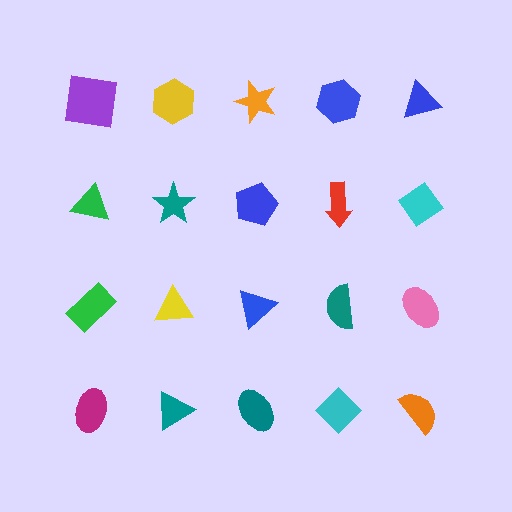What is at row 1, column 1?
A purple square.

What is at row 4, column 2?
A teal triangle.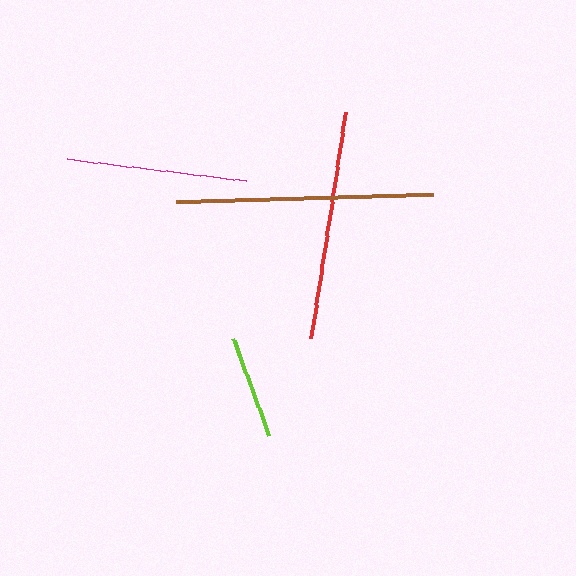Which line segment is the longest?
The brown line is the longest at approximately 257 pixels.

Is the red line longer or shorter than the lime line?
The red line is longer than the lime line.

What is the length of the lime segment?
The lime segment is approximately 104 pixels long.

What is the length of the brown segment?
The brown segment is approximately 257 pixels long.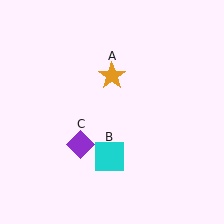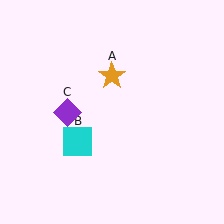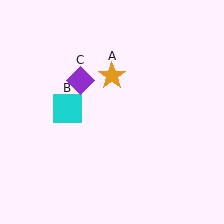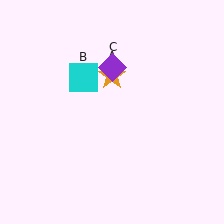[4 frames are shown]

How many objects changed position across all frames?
2 objects changed position: cyan square (object B), purple diamond (object C).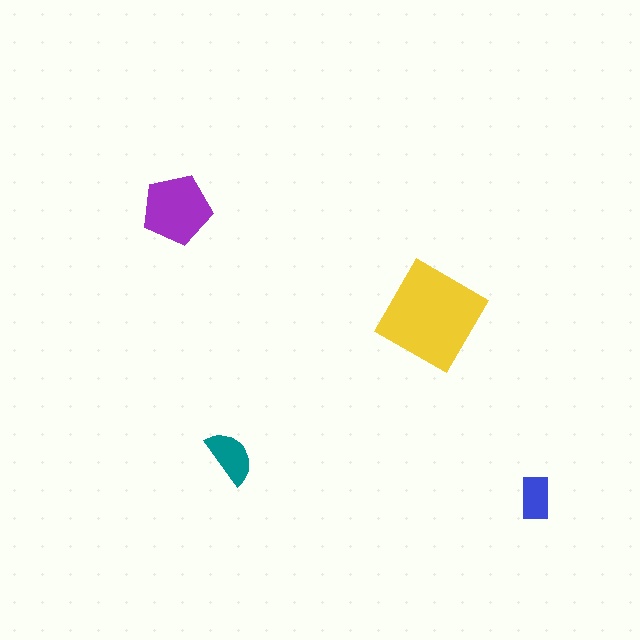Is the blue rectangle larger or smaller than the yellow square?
Smaller.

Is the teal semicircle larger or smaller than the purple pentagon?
Smaller.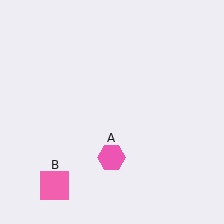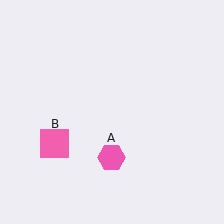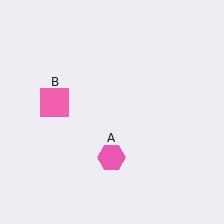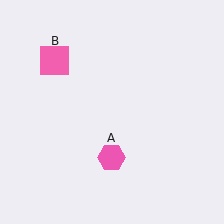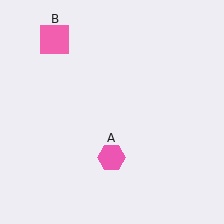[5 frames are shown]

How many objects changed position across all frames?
1 object changed position: pink square (object B).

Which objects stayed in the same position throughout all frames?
Pink hexagon (object A) remained stationary.